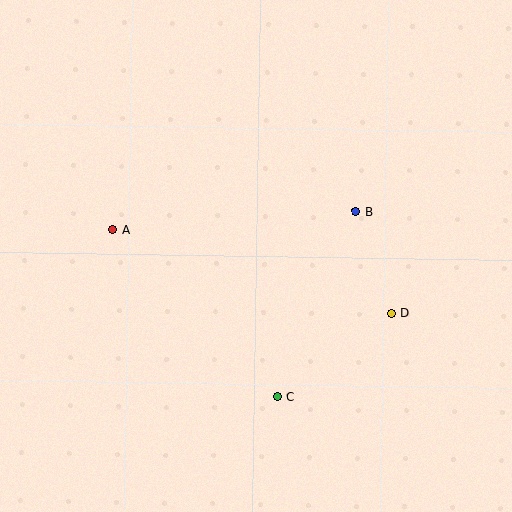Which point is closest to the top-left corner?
Point A is closest to the top-left corner.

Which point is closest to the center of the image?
Point B at (355, 211) is closest to the center.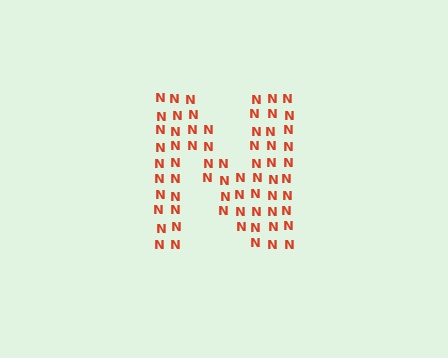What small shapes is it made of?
It is made of small letter N's.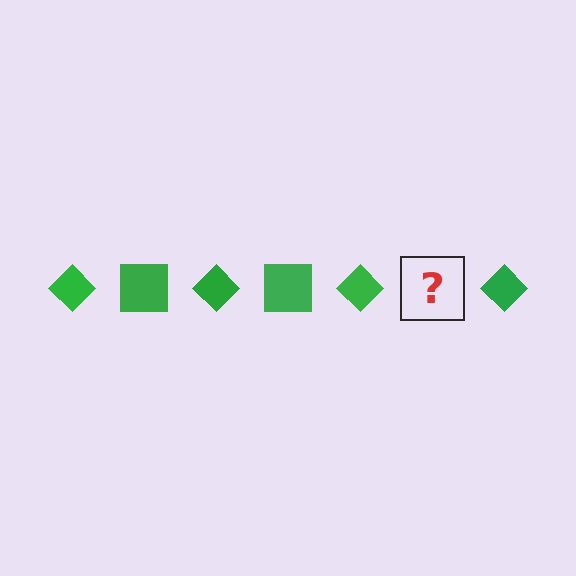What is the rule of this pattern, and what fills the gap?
The rule is that the pattern cycles through diamond, square shapes in green. The gap should be filled with a green square.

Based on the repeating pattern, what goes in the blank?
The blank should be a green square.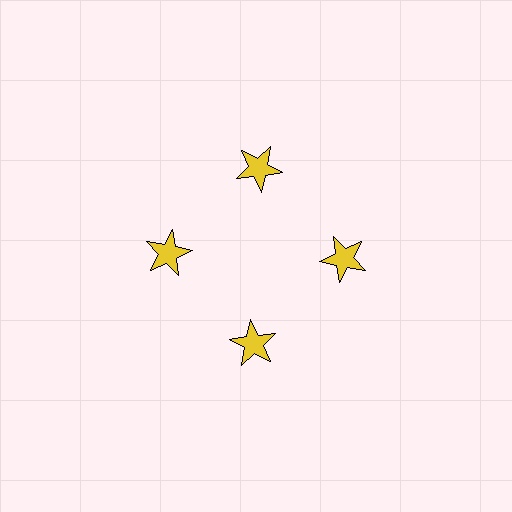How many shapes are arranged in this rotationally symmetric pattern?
There are 4 shapes, arranged in 4 groups of 1.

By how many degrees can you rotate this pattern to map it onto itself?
The pattern maps onto itself every 90 degrees of rotation.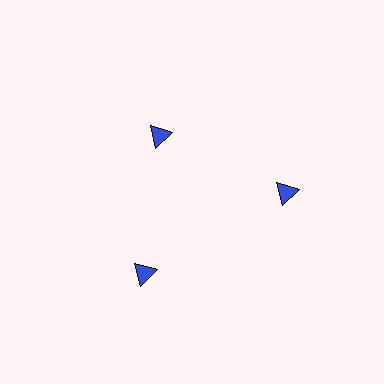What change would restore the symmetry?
The symmetry would be restored by moving it outward, back onto the ring so that all 3 triangles sit at equal angles and equal distance from the center.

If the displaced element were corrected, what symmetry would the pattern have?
It would have 3-fold rotational symmetry — the pattern would map onto itself every 120 degrees.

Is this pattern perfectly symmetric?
No. The 3 blue triangles are arranged in a ring, but one element near the 11 o'clock position is pulled inward toward the center, breaking the 3-fold rotational symmetry.